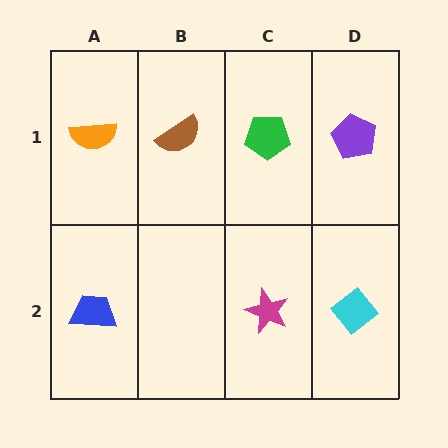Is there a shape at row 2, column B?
No, that cell is empty.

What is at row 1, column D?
A purple pentagon.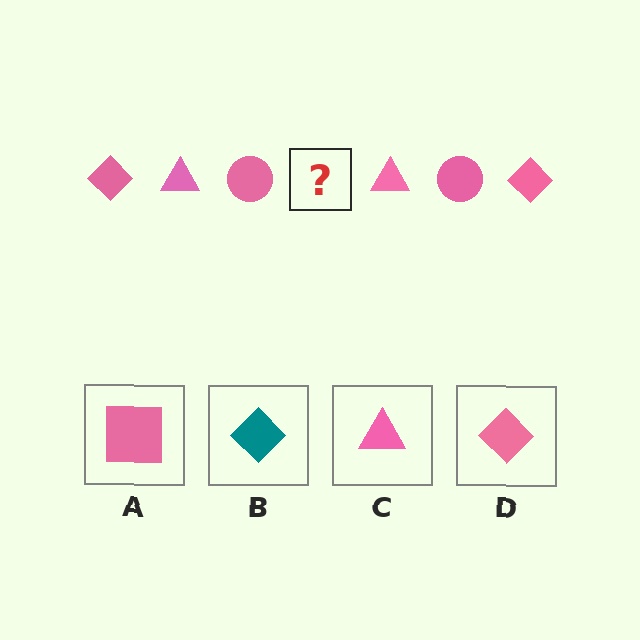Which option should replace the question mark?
Option D.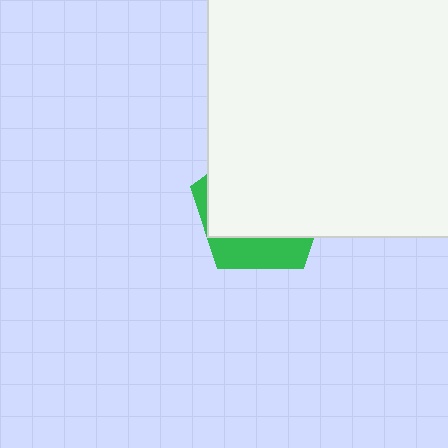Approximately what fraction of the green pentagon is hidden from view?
Roughly 72% of the green pentagon is hidden behind the white square.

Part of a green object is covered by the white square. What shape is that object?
It is a pentagon.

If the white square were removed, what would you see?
You would see the complete green pentagon.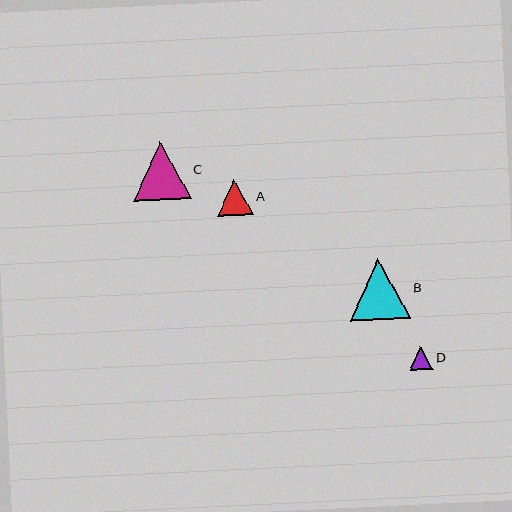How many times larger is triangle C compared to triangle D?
Triangle C is approximately 2.5 times the size of triangle D.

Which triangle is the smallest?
Triangle D is the smallest with a size of approximately 23 pixels.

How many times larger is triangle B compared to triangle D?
Triangle B is approximately 2.6 times the size of triangle D.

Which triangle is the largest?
Triangle B is the largest with a size of approximately 61 pixels.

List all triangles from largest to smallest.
From largest to smallest: B, C, A, D.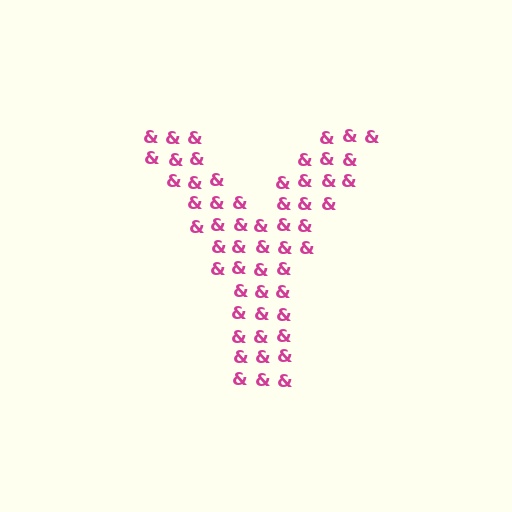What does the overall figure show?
The overall figure shows the letter Y.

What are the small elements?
The small elements are ampersands.